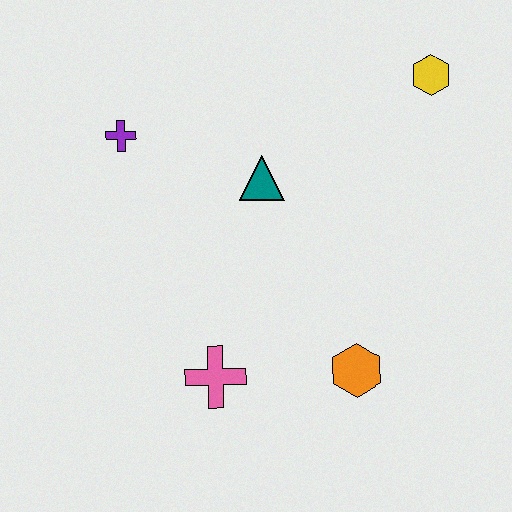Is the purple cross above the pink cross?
Yes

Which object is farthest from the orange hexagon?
The purple cross is farthest from the orange hexagon.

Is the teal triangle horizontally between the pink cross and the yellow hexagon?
Yes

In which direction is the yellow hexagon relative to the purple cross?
The yellow hexagon is to the right of the purple cross.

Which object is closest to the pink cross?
The orange hexagon is closest to the pink cross.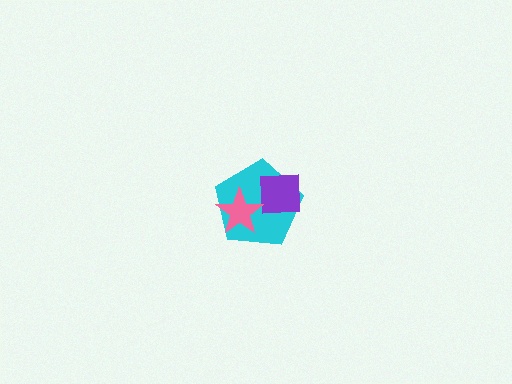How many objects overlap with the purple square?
2 objects overlap with the purple square.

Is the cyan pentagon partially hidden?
Yes, it is partially covered by another shape.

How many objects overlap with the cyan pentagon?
2 objects overlap with the cyan pentagon.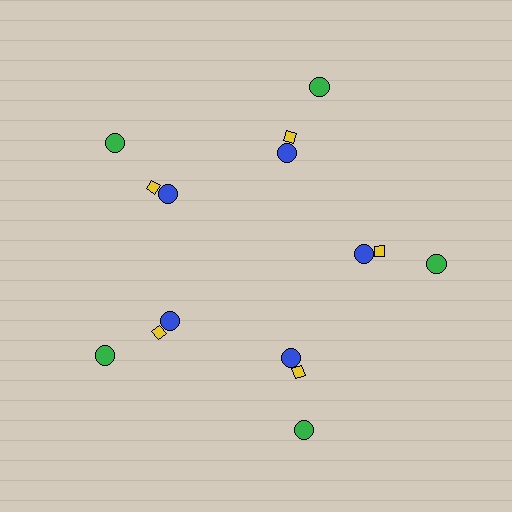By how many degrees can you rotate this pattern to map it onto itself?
The pattern maps onto itself every 72 degrees of rotation.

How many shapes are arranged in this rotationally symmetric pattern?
There are 15 shapes, arranged in 5 groups of 3.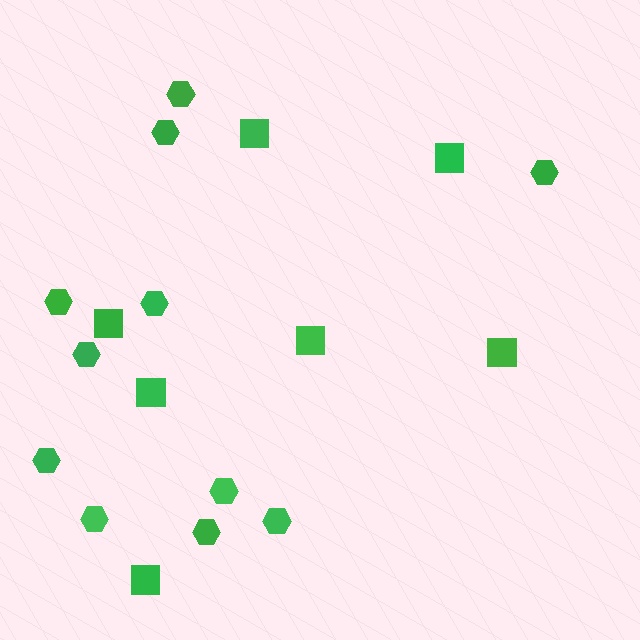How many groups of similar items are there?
There are 2 groups: one group of squares (7) and one group of hexagons (11).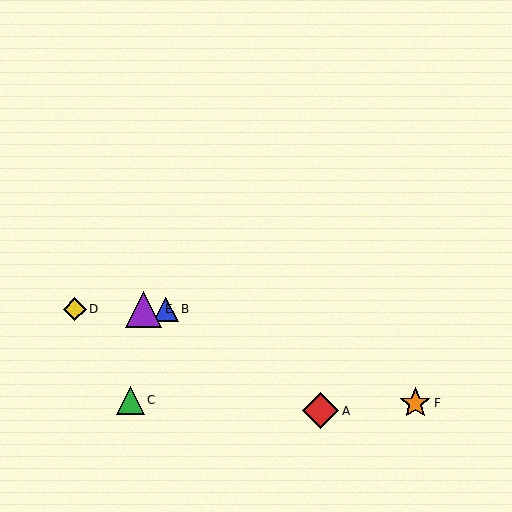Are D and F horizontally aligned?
No, D is at y≈309 and F is at y≈403.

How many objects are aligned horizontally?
3 objects (B, D, E) are aligned horizontally.